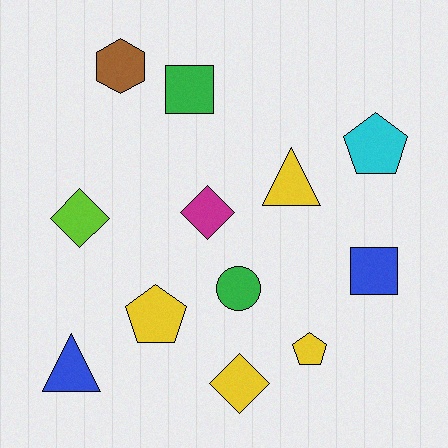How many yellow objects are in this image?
There are 4 yellow objects.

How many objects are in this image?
There are 12 objects.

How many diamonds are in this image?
There are 3 diamonds.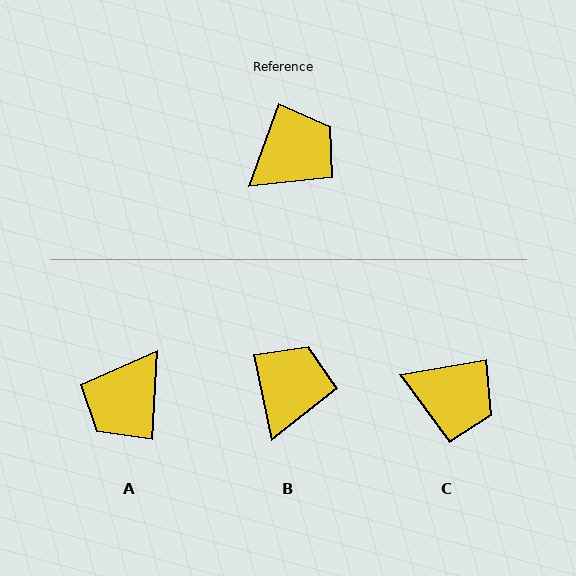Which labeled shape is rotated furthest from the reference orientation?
A, about 163 degrees away.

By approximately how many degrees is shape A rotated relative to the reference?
Approximately 163 degrees clockwise.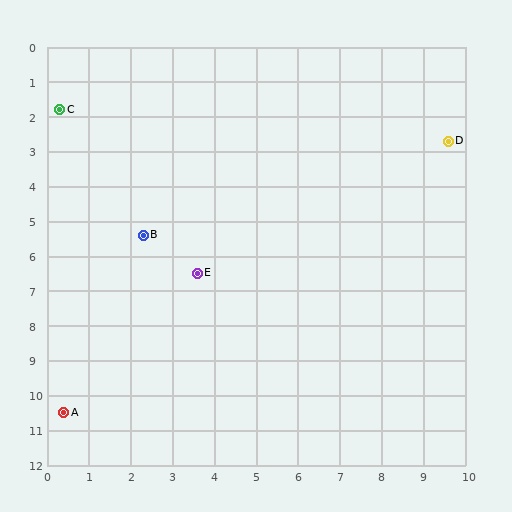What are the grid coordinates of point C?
Point C is at approximately (0.3, 1.8).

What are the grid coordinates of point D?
Point D is at approximately (9.6, 2.7).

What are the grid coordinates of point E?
Point E is at approximately (3.6, 6.5).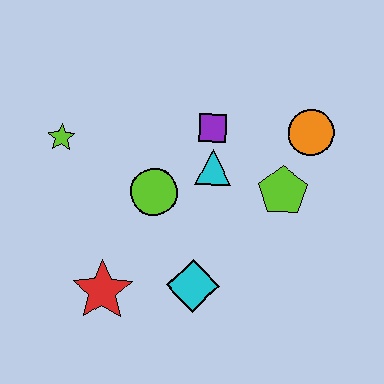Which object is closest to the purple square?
The cyan triangle is closest to the purple square.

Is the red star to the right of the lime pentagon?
No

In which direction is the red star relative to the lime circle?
The red star is below the lime circle.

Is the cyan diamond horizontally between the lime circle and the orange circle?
Yes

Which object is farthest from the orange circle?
The red star is farthest from the orange circle.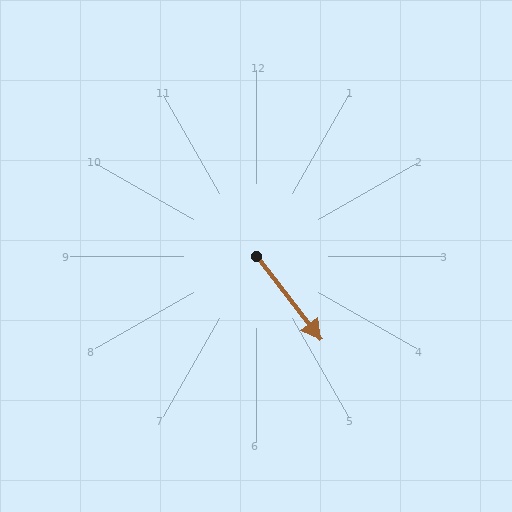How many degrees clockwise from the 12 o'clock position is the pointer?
Approximately 142 degrees.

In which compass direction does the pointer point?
Southeast.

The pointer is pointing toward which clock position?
Roughly 5 o'clock.